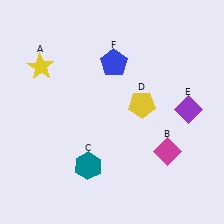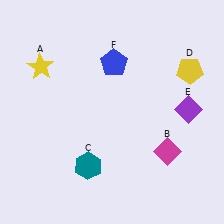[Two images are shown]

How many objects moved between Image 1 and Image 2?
1 object moved between the two images.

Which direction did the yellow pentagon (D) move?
The yellow pentagon (D) moved right.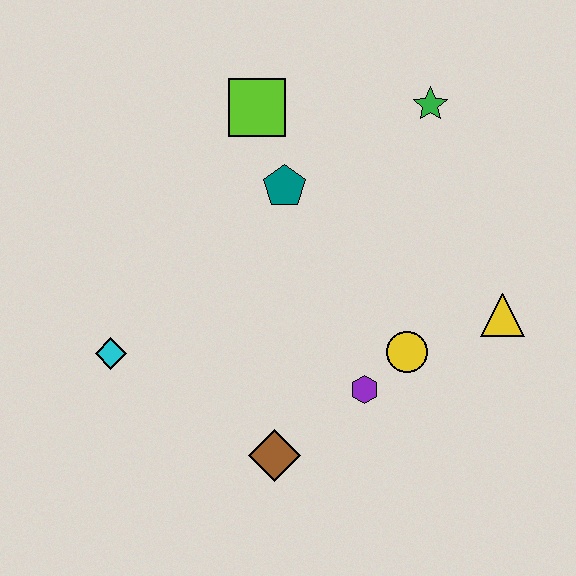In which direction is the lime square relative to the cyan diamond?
The lime square is above the cyan diamond.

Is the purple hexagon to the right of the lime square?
Yes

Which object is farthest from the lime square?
The brown diamond is farthest from the lime square.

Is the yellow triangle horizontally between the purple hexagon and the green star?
No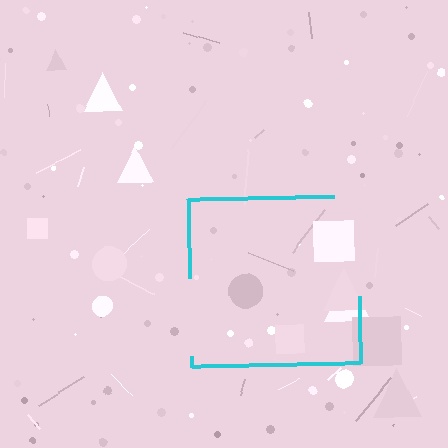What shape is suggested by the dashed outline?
The dashed outline suggests a square.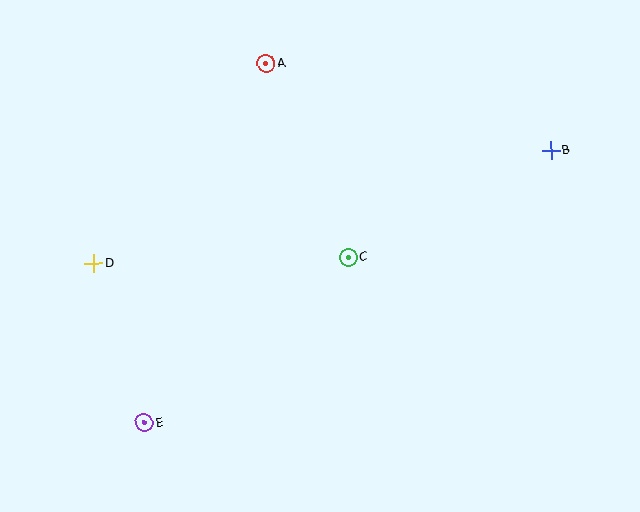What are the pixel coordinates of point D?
Point D is at (94, 263).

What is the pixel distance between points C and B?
The distance between C and B is 229 pixels.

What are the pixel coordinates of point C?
Point C is at (348, 257).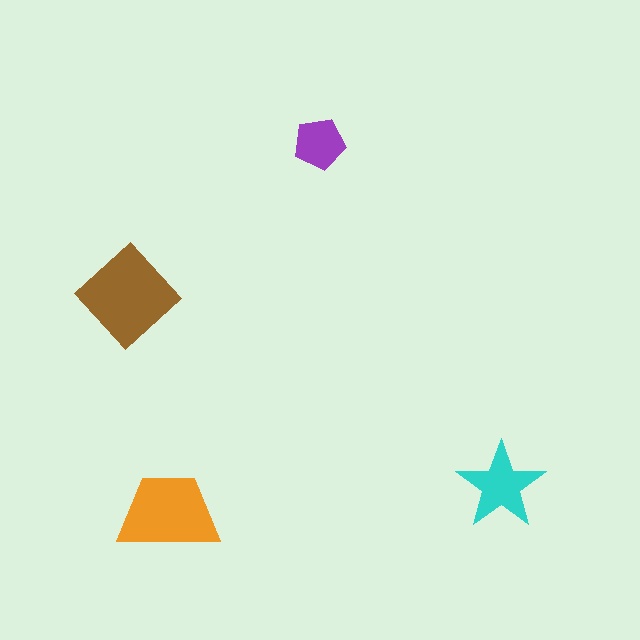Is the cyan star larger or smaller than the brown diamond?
Smaller.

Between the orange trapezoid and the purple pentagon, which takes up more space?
The orange trapezoid.